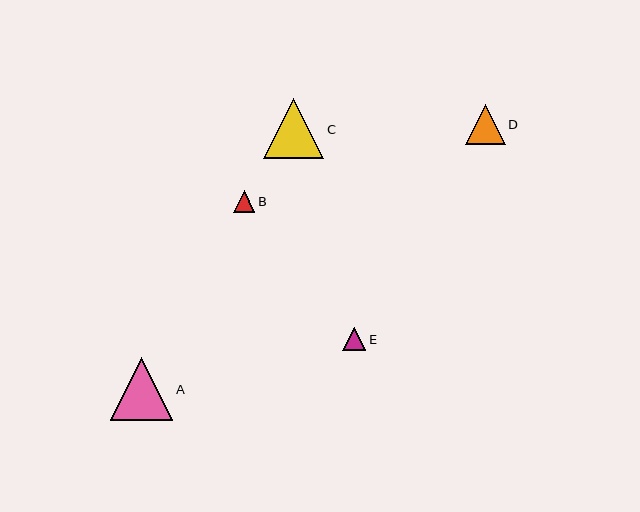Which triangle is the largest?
Triangle A is the largest with a size of approximately 63 pixels.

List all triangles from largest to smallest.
From largest to smallest: A, C, D, E, B.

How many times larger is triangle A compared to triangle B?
Triangle A is approximately 2.9 times the size of triangle B.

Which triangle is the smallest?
Triangle B is the smallest with a size of approximately 21 pixels.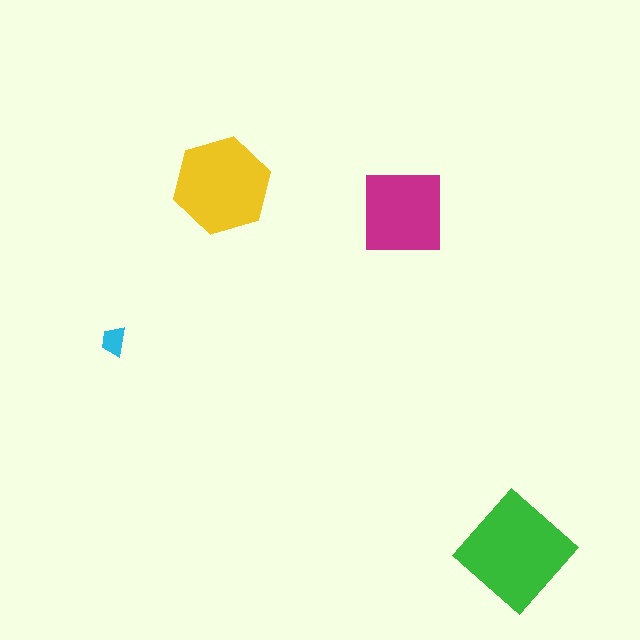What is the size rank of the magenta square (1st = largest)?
3rd.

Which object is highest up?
The yellow hexagon is topmost.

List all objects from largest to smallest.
The green diamond, the yellow hexagon, the magenta square, the cyan trapezoid.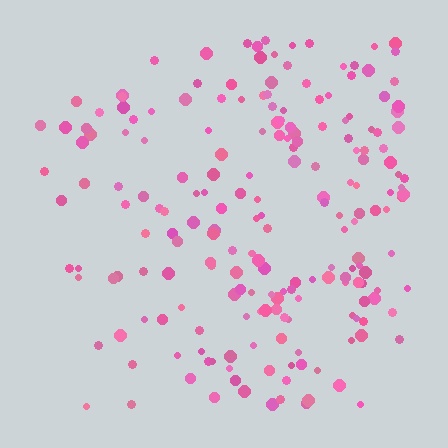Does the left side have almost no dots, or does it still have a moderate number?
Still a moderate number, just noticeably fewer than the right.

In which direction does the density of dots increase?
From left to right, with the right side densest.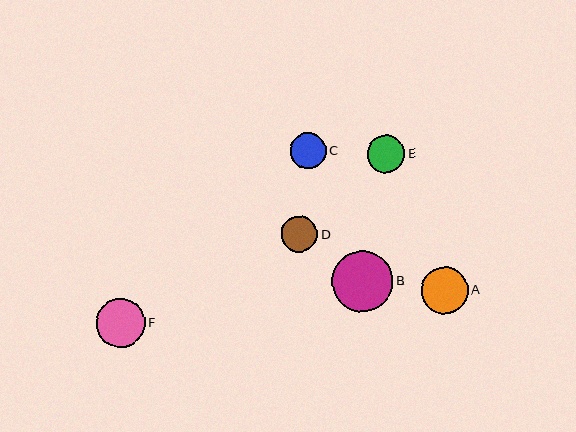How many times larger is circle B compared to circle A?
Circle B is approximately 1.3 times the size of circle A.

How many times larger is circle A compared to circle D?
Circle A is approximately 1.3 times the size of circle D.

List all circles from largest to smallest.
From largest to smallest: B, F, A, E, D, C.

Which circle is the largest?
Circle B is the largest with a size of approximately 61 pixels.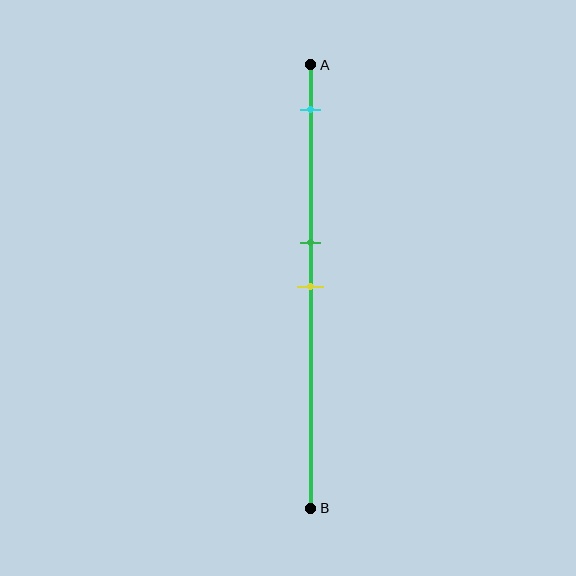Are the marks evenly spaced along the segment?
No, the marks are not evenly spaced.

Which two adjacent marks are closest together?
The green and yellow marks are the closest adjacent pair.